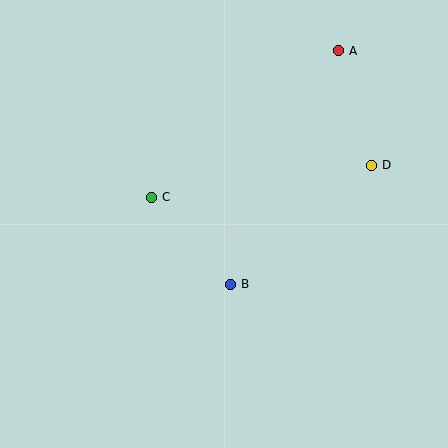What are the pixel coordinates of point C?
Point C is at (152, 197).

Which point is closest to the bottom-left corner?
Point B is closest to the bottom-left corner.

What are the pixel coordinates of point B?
Point B is at (231, 284).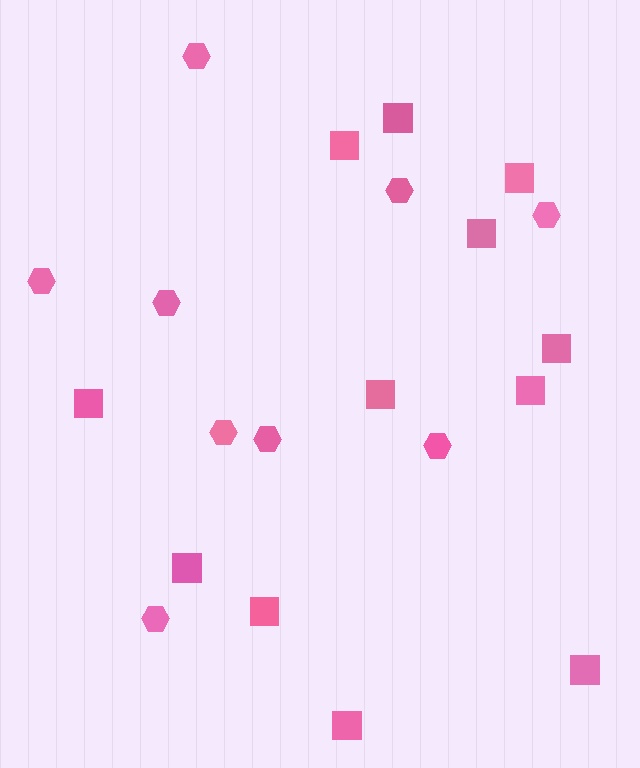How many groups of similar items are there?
There are 2 groups: one group of squares (12) and one group of hexagons (9).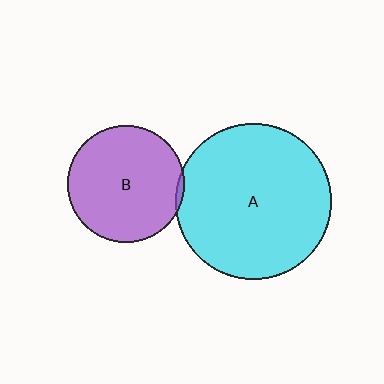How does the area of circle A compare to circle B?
Approximately 1.8 times.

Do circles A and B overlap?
Yes.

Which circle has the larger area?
Circle A (cyan).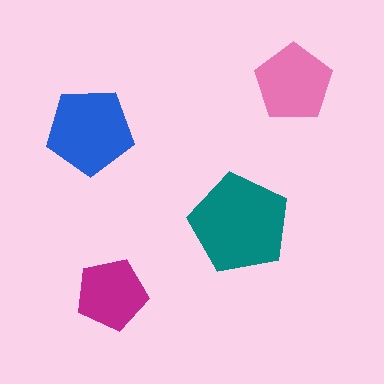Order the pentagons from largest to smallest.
the teal one, the blue one, the pink one, the magenta one.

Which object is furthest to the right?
The pink pentagon is rightmost.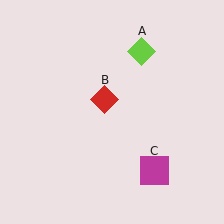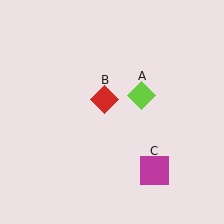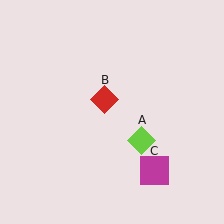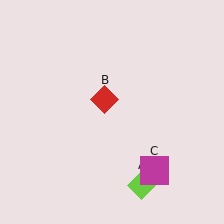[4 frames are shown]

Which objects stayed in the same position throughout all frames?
Red diamond (object B) and magenta square (object C) remained stationary.